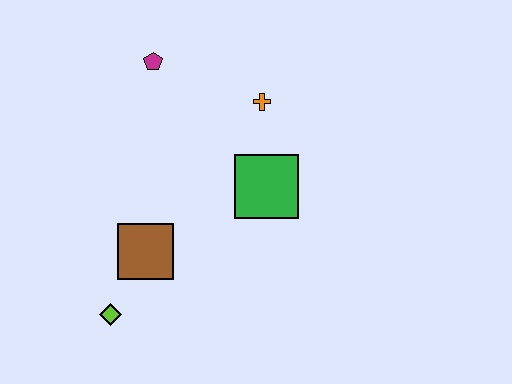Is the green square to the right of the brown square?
Yes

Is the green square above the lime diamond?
Yes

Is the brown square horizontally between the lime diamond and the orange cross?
Yes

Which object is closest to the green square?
The orange cross is closest to the green square.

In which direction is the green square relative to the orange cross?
The green square is below the orange cross.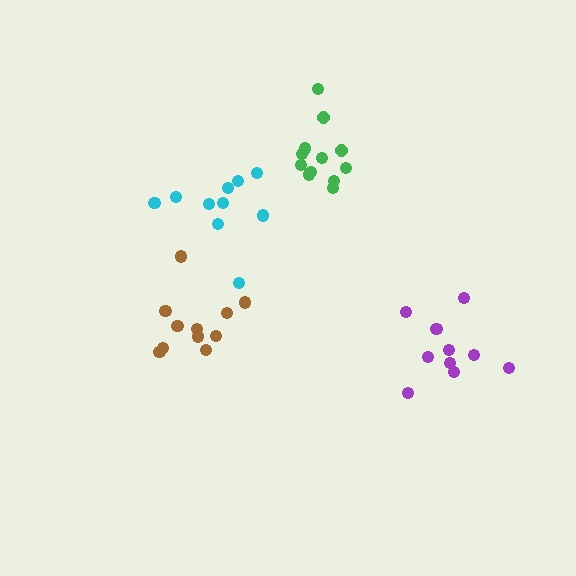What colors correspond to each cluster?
The clusters are colored: purple, cyan, green, brown.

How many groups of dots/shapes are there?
There are 4 groups.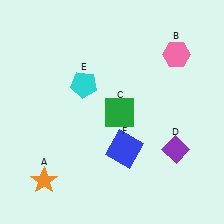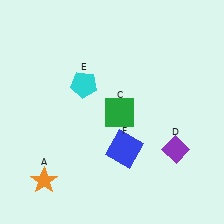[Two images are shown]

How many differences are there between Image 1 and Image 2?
There is 1 difference between the two images.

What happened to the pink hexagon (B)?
The pink hexagon (B) was removed in Image 2. It was in the top-right area of Image 1.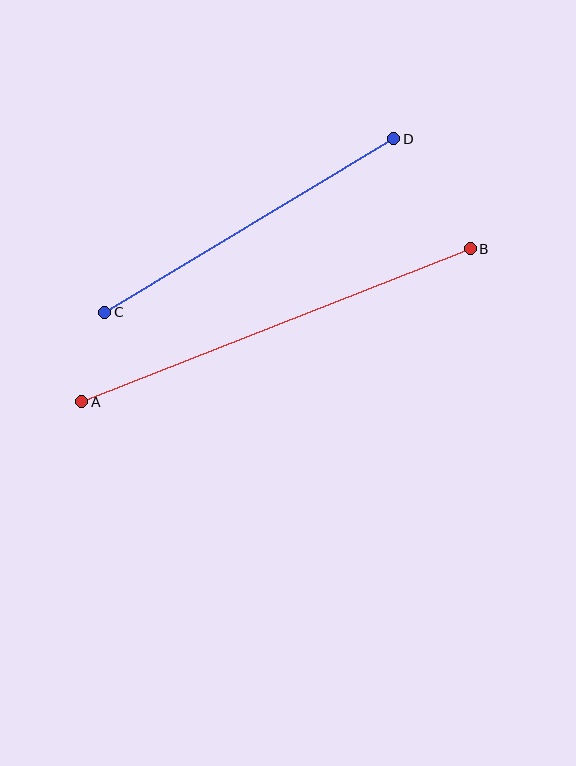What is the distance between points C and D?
The distance is approximately 337 pixels.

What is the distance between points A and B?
The distance is approximately 418 pixels.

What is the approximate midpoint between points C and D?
The midpoint is at approximately (249, 226) pixels.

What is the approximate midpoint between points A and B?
The midpoint is at approximately (276, 325) pixels.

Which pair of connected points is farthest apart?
Points A and B are farthest apart.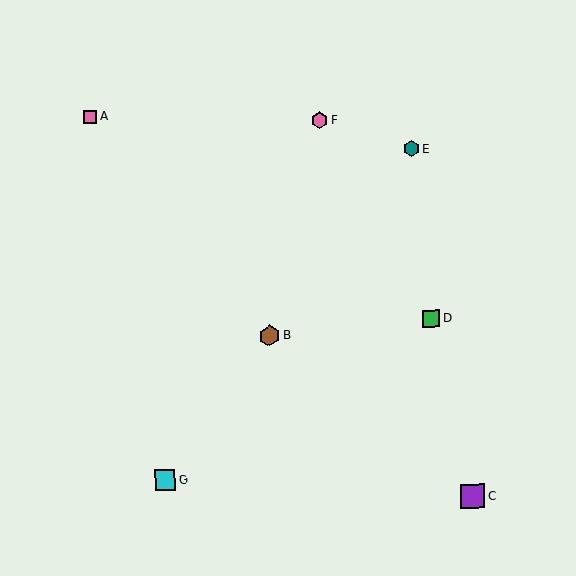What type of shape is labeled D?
Shape D is a green square.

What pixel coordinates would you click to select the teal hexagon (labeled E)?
Click at (411, 149) to select the teal hexagon E.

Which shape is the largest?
The purple square (labeled C) is the largest.